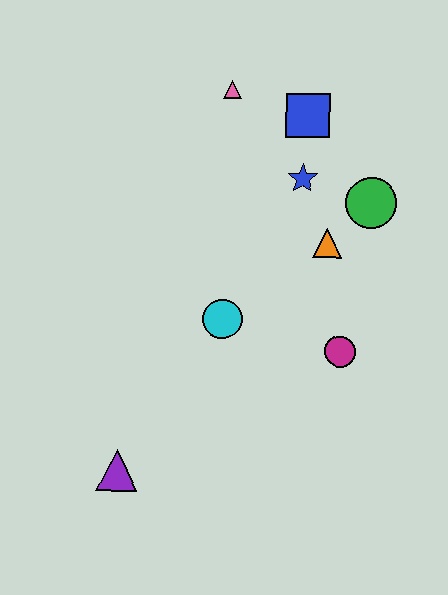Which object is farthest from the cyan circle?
The pink triangle is farthest from the cyan circle.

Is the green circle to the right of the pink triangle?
Yes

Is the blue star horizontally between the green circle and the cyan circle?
Yes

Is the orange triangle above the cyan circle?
Yes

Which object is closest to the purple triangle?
The cyan circle is closest to the purple triangle.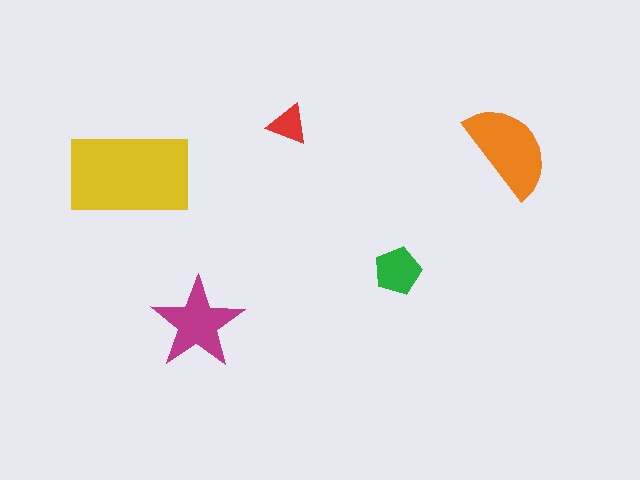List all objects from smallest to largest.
The red triangle, the green pentagon, the magenta star, the orange semicircle, the yellow rectangle.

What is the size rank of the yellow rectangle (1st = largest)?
1st.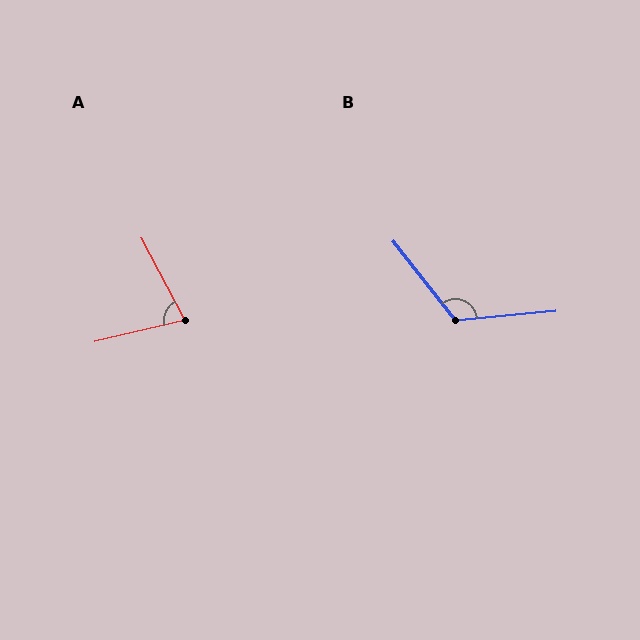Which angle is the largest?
B, at approximately 122 degrees.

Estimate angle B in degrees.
Approximately 122 degrees.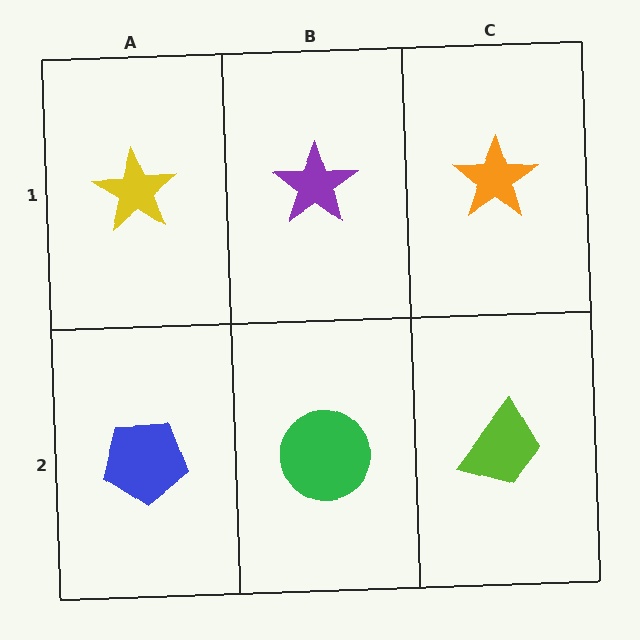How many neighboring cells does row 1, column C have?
2.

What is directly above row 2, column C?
An orange star.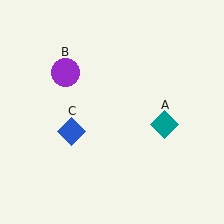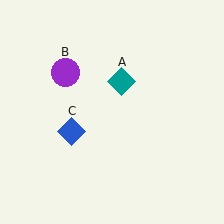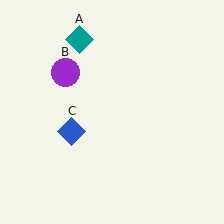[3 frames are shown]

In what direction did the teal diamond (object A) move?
The teal diamond (object A) moved up and to the left.